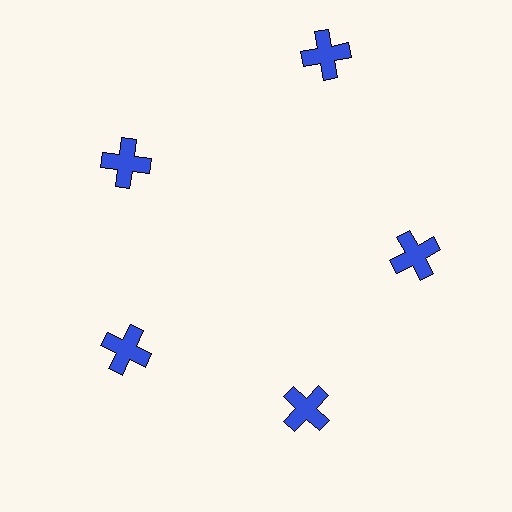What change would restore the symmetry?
The symmetry would be restored by moving it inward, back onto the ring so that all 5 crosses sit at equal angles and equal distance from the center.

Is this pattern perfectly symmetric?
No. The 5 blue crosses are arranged in a ring, but one element near the 1 o'clock position is pushed outward from the center, breaking the 5-fold rotational symmetry.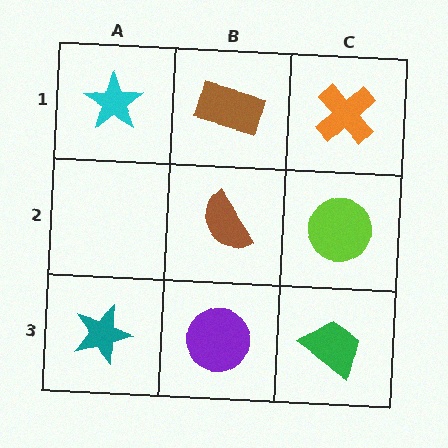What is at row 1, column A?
A cyan star.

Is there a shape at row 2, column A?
No, that cell is empty.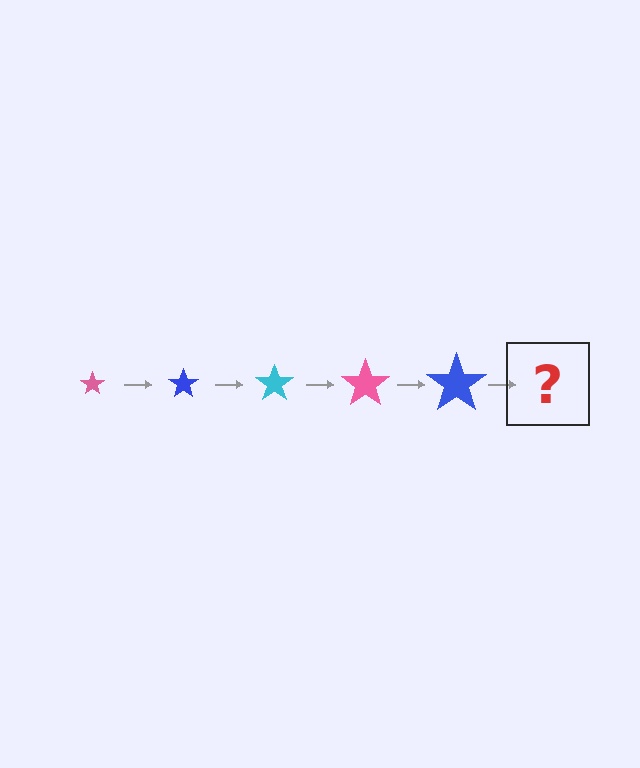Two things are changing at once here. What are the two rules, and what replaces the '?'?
The two rules are that the star grows larger each step and the color cycles through pink, blue, and cyan. The '?' should be a cyan star, larger than the previous one.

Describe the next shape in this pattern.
It should be a cyan star, larger than the previous one.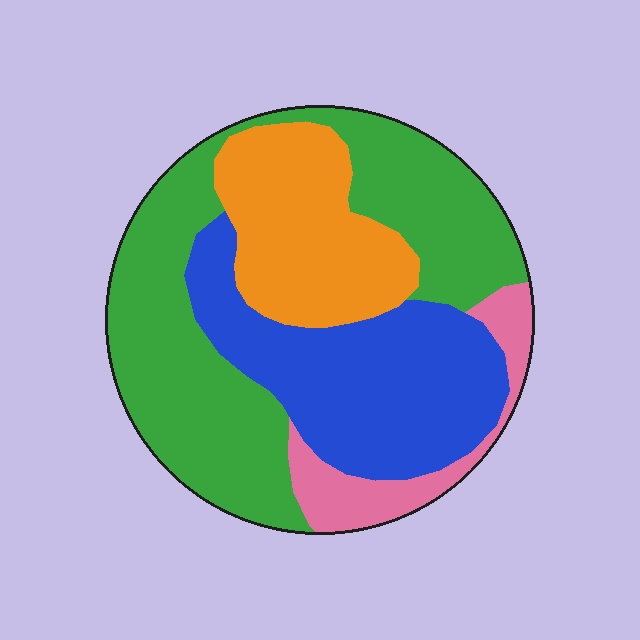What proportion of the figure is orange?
Orange covers around 20% of the figure.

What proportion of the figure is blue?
Blue covers around 30% of the figure.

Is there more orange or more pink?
Orange.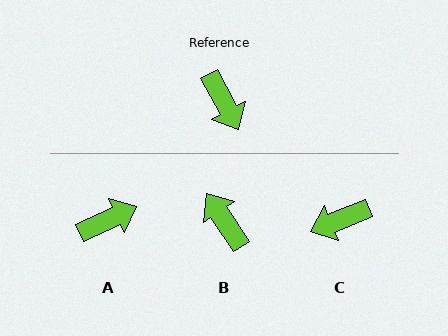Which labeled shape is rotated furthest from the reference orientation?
B, about 175 degrees away.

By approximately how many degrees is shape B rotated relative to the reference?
Approximately 175 degrees clockwise.